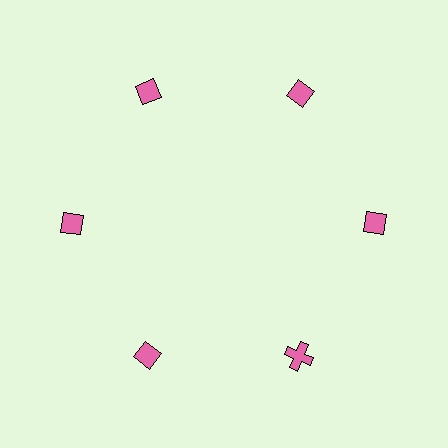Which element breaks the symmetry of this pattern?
The pink cross at roughly the 5 o'clock position breaks the symmetry. All other shapes are pink diamonds.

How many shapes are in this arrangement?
There are 6 shapes arranged in a ring pattern.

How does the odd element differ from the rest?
It has a different shape: cross instead of diamond.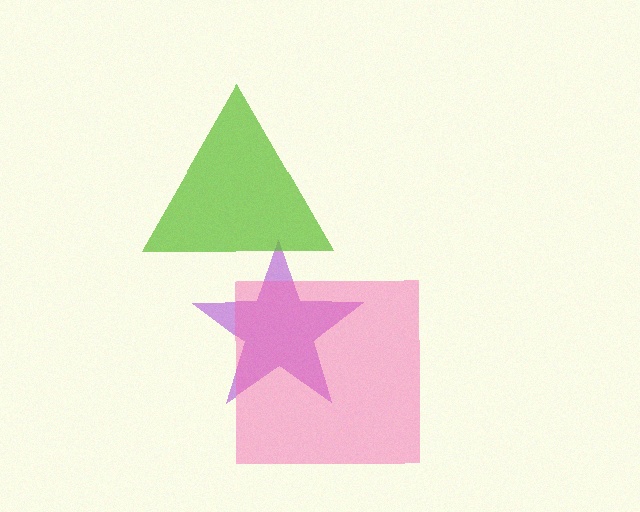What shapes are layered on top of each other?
The layered shapes are: a purple star, a lime triangle, a pink square.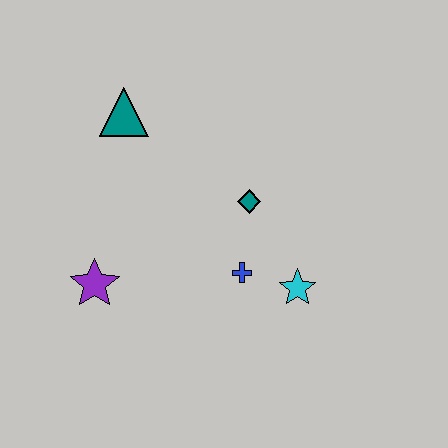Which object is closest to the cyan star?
The blue cross is closest to the cyan star.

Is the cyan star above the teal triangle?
No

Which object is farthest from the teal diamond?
The purple star is farthest from the teal diamond.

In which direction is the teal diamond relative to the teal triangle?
The teal diamond is to the right of the teal triangle.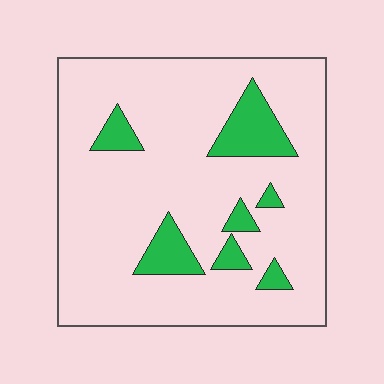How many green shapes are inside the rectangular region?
7.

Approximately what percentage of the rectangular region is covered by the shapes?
Approximately 15%.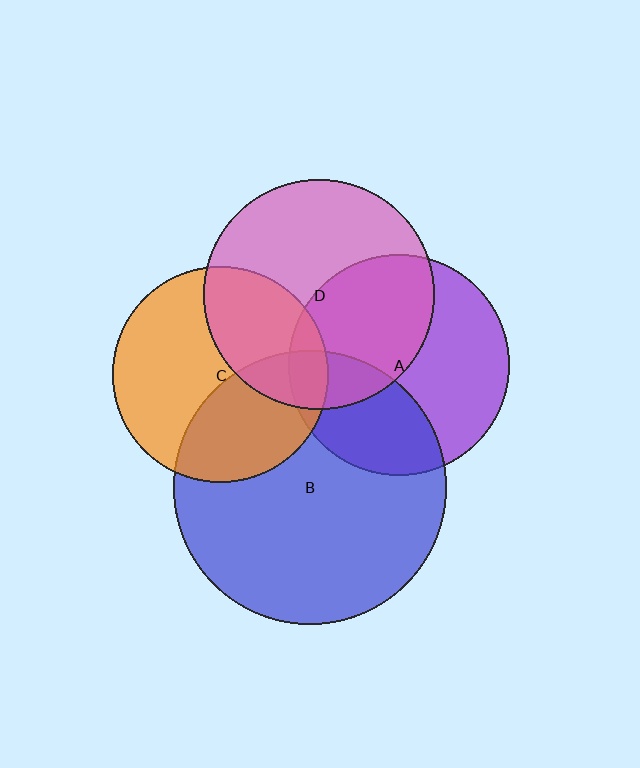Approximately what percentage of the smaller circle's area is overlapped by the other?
Approximately 40%.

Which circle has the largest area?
Circle B (blue).